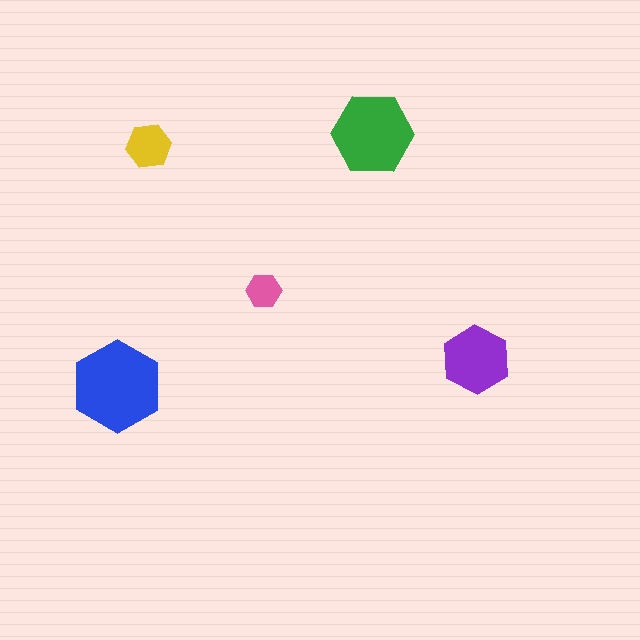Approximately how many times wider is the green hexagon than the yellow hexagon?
About 2 times wider.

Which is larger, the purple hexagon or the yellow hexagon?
The purple one.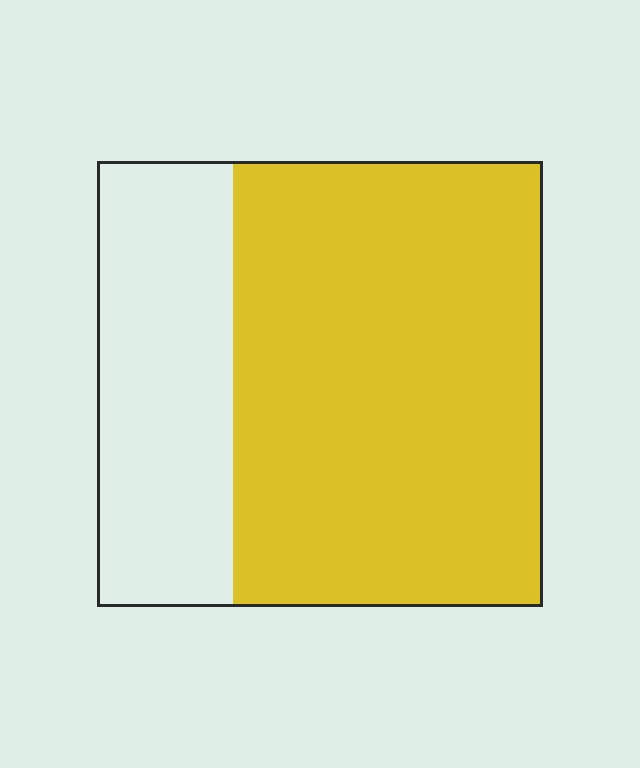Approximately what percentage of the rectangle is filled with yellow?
Approximately 70%.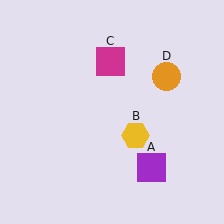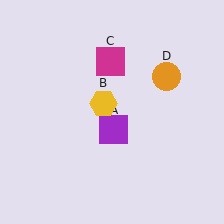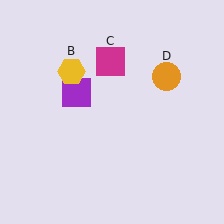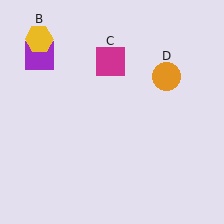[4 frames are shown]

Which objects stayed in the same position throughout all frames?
Magenta square (object C) and orange circle (object D) remained stationary.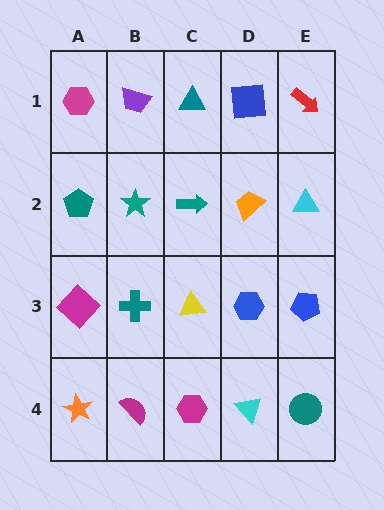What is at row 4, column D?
A cyan triangle.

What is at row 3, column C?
A yellow triangle.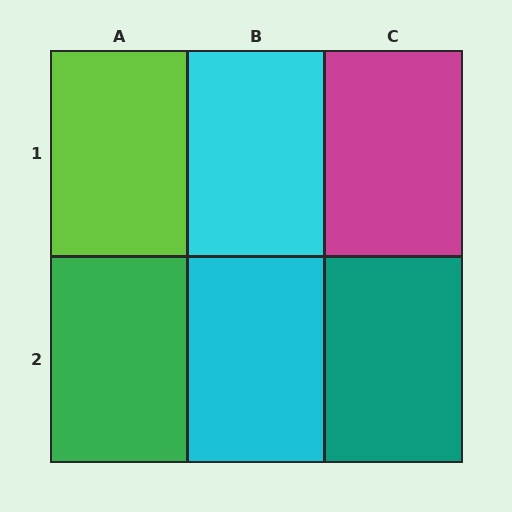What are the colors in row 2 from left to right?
Green, cyan, teal.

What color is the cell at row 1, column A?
Lime.